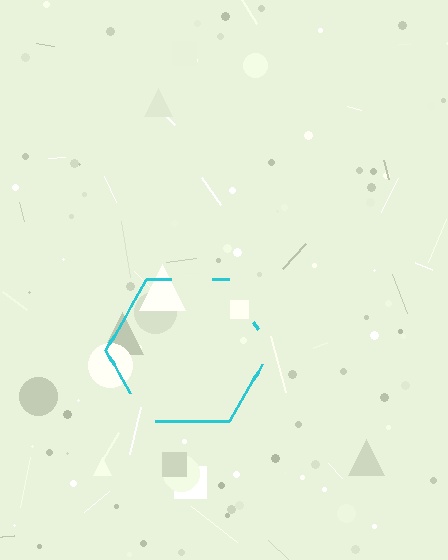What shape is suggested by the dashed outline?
The dashed outline suggests a hexagon.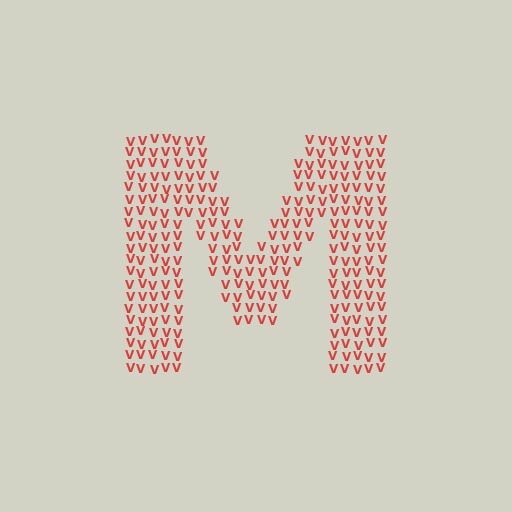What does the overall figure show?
The overall figure shows the letter M.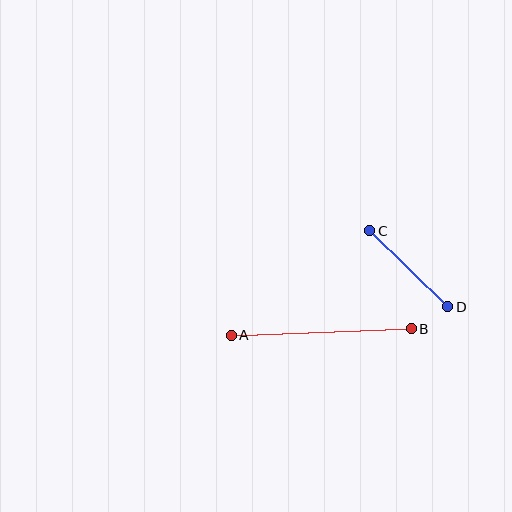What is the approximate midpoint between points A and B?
The midpoint is at approximately (321, 332) pixels.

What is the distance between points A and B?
The distance is approximately 180 pixels.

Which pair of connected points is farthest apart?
Points A and B are farthest apart.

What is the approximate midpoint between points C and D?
The midpoint is at approximately (409, 269) pixels.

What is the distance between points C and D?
The distance is approximately 109 pixels.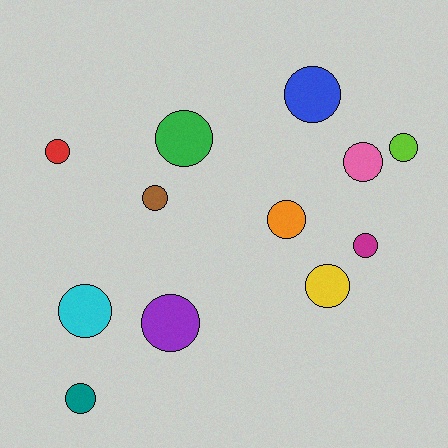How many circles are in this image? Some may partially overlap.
There are 12 circles.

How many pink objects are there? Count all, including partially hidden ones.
There is 1 pink object.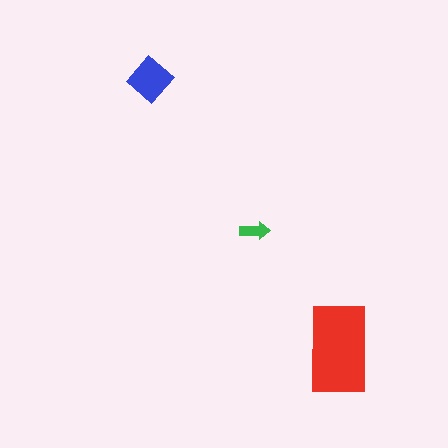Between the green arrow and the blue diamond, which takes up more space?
The blue diamond.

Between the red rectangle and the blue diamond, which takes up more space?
The red rectangle.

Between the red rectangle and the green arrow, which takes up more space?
The red rectangle.